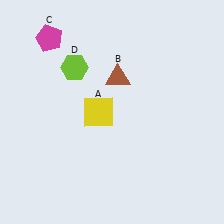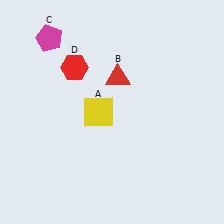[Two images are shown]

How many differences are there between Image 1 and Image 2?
There are 2 differences between the two images.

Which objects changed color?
B changed from brown to red. D changed from lime to red.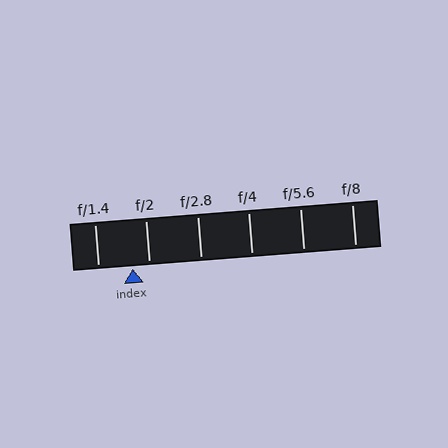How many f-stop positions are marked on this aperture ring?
There are 6 f-stop positions marked.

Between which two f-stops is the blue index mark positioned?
The index mark is between f/1.4 and f/2.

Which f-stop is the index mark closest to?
The index mark is closest to f/2.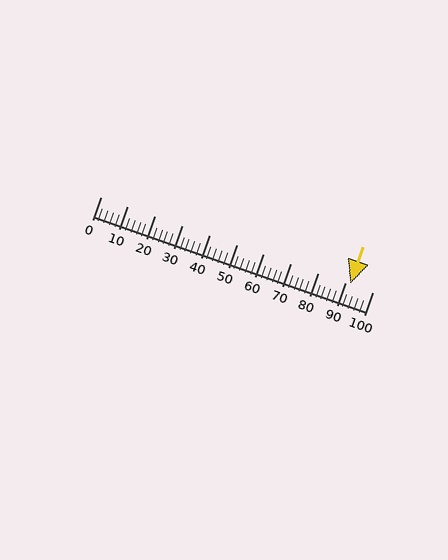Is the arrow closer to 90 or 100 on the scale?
The arrow is closer to 90.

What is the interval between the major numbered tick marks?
The major tick marks are spaced 10 units apart.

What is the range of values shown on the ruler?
The ruler shows values from 0 to 100.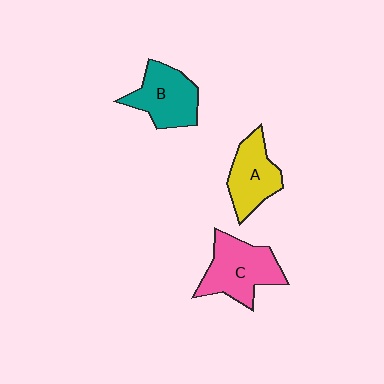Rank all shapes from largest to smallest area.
From largest to smallest: C (pink), B (teal), A (yellow).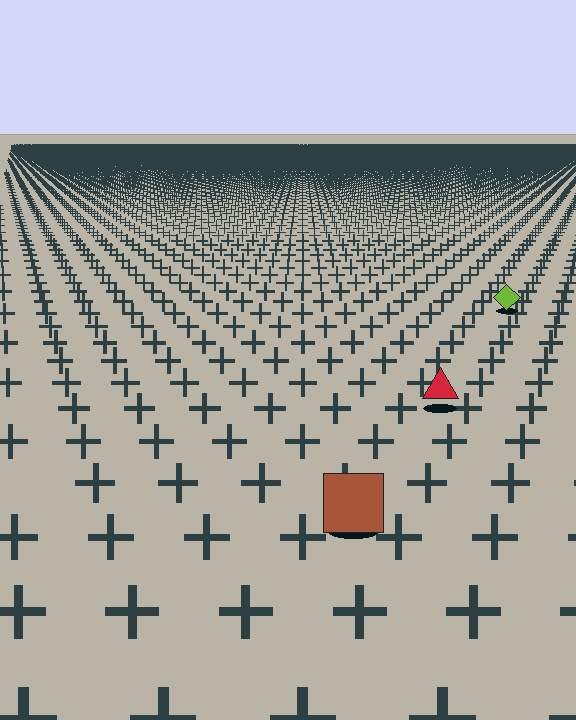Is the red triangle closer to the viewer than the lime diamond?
Yes. The red triangle is closer — you can tell from the texture gradient: the ground texture is coarser near it.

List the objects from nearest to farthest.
From nearest to farthest: the brown square, the red triangle, the lime diamond.